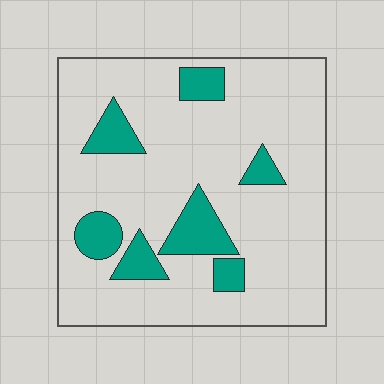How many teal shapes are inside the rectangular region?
7.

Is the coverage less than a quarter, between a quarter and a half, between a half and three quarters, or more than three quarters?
Less than a quarter.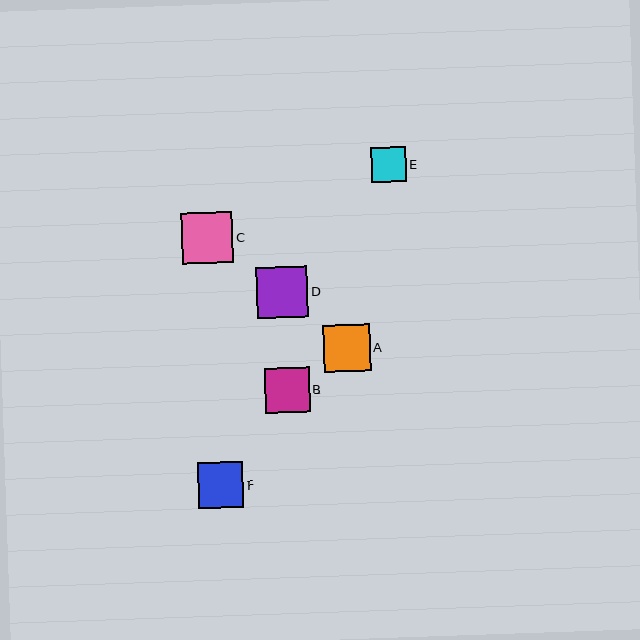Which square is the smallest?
Square E is the smallest with a size of approximately 35 pixels.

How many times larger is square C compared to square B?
Square C is approximately 1.1 times the size of square B.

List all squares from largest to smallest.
From largest to smallest: D, C, A, F, B, E.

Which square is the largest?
Square D is the largest with a size of approximately 51 pixels.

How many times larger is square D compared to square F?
Square D is approximately 1.1 times the size of square F.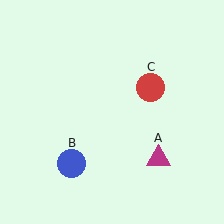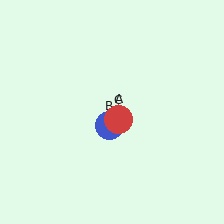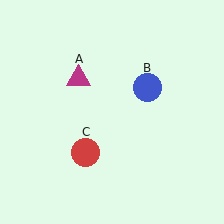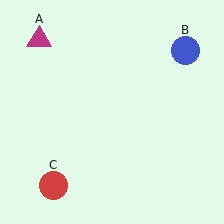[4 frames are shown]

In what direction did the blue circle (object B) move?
The blue circle (object B) moved up and to the right.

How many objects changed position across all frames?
3 objects changed position: magenta triangle (object A), blue circle (object B), red circle (object C).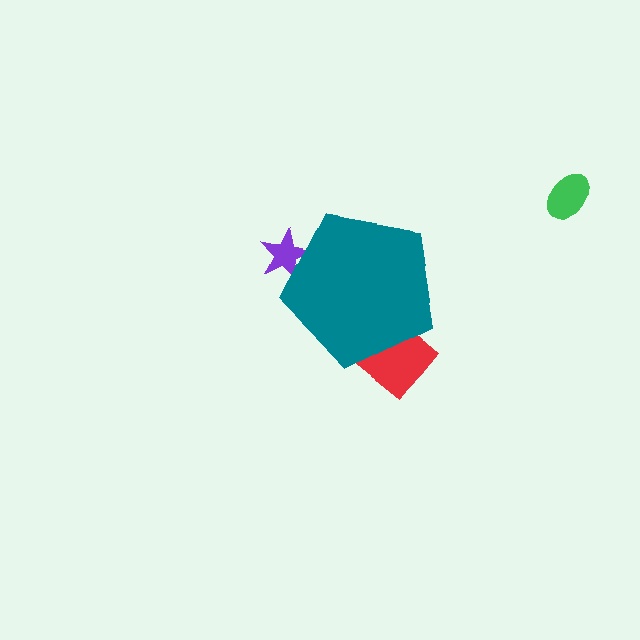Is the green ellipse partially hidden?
No, the green ellipse is fully visible.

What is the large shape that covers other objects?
A teal pentagon.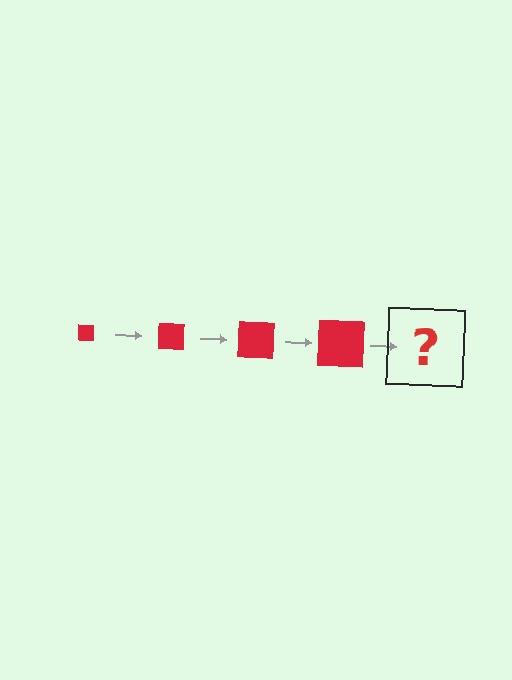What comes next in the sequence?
The next element should be a red square, larger than the previous one.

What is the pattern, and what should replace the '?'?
The pattern is that the square gets progressively larger each step. The '?' should be a red square, larger than the previous one.